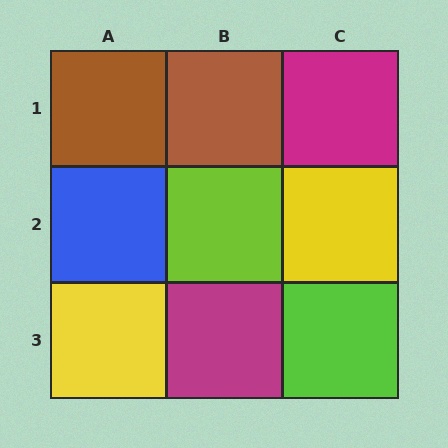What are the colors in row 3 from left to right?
Yellow, magenta, lime.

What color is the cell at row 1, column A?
Brown.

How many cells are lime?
2 cells are lime.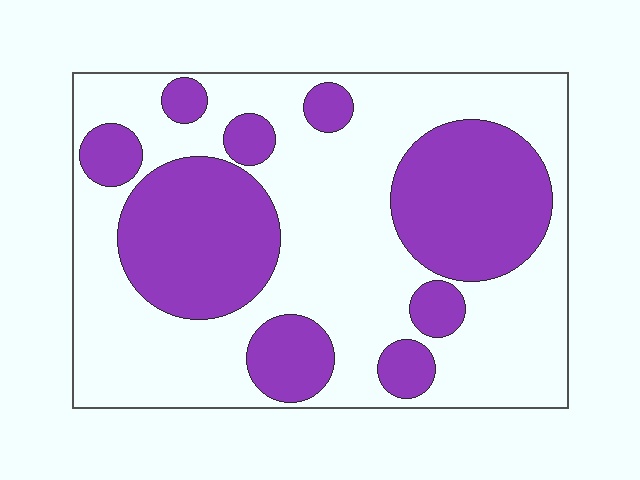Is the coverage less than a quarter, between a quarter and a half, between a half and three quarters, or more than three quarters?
Between a quarter and a half.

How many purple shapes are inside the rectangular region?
9.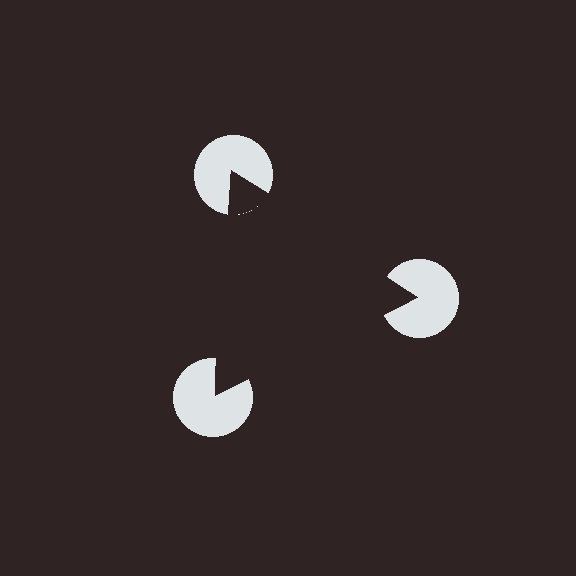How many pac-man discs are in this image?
There are 3 — one at each vertex of the illusory triangle.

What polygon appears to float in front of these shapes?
An illusory triangle — its edges are inferred from the aligned wedge cuts in the pac-man discs, not physically drawn.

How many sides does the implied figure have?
3 sides.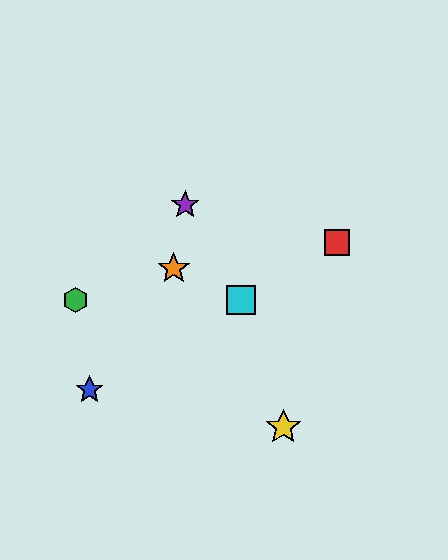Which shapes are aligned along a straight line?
The red square, the blue star, the cyan square are aligned along a straight line.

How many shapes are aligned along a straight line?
3 shapes (the red square, the blue star, the cyan square) are aligned along a straight line.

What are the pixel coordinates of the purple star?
The purple star is at (185, 205).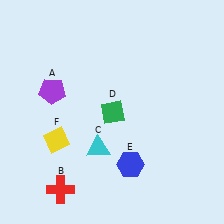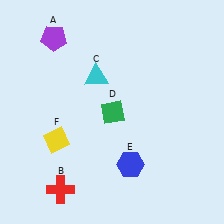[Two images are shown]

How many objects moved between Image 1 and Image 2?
2 objects moved between the two images.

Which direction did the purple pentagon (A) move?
The purple pentagon (A) moved up.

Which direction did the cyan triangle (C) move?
The cyan triangle (C) moved up.